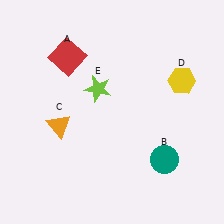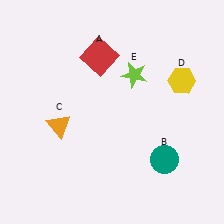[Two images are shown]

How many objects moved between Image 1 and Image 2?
2 objects moved between the two images.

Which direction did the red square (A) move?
The red square (A) moved right.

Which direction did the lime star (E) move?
The lime star (E) moved right.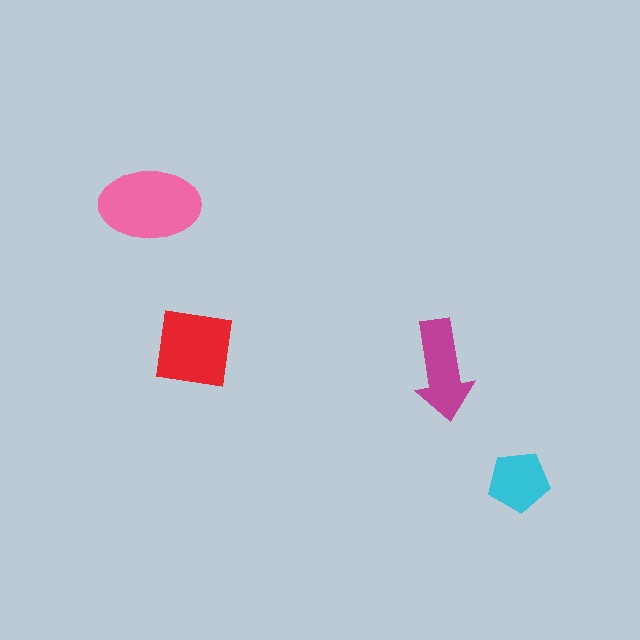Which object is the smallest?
The cyan pentagon.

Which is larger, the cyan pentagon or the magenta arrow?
The magenta arrow.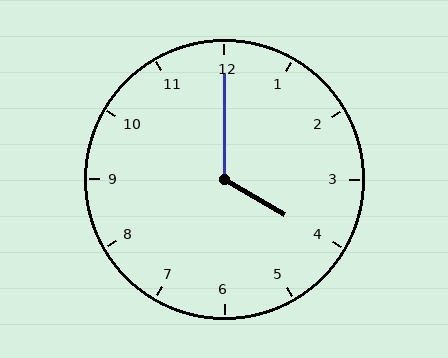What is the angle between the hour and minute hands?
Approximately 120 degrees.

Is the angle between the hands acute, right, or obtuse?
It is obtuse.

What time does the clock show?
4:00.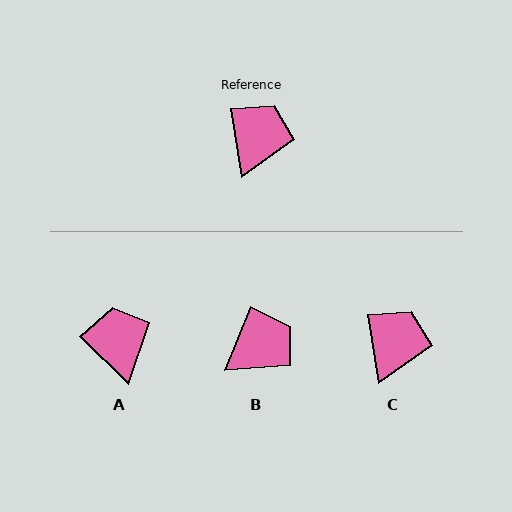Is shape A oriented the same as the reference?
No, it is off by about 37 degrees.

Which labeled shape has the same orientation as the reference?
C.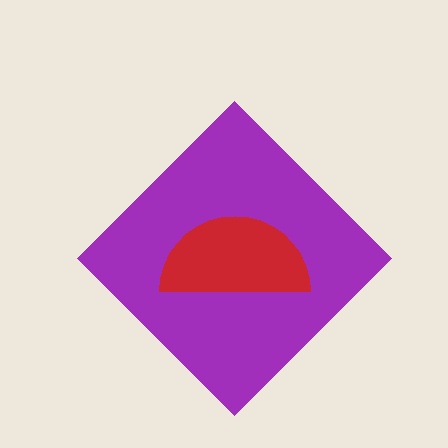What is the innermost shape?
The red semicircle.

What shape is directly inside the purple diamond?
The red semicircle.